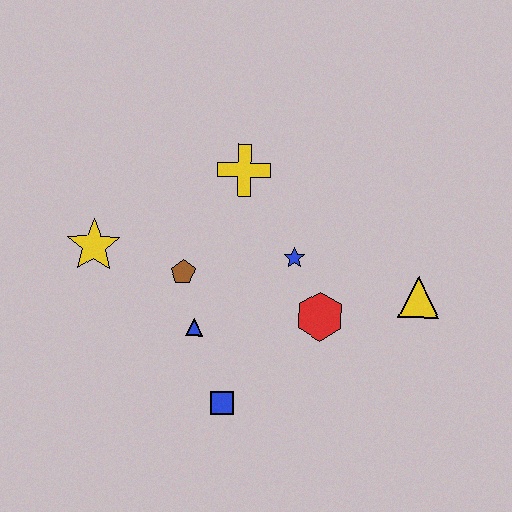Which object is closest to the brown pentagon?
The blue triangle is closest to the brown pentagon.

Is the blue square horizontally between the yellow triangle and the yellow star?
Yes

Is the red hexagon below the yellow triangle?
Yes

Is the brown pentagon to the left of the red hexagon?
Yes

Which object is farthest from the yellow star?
The yellow triangle is farthest from the yellow star.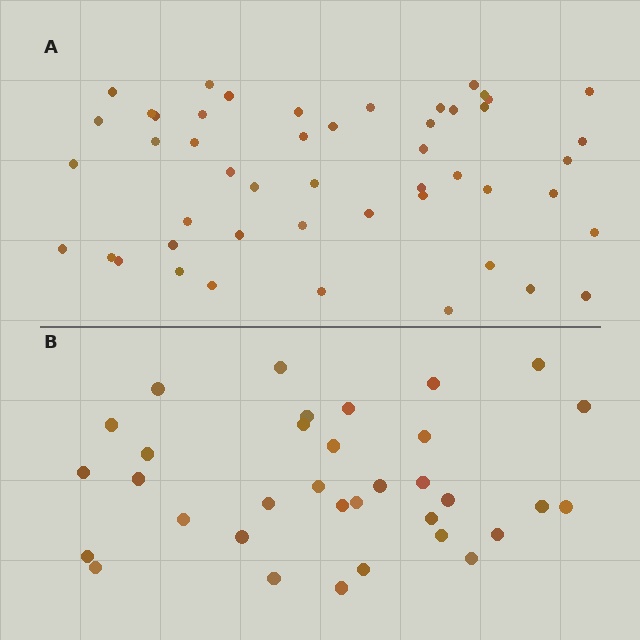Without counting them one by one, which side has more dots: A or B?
Region A (the top region) has more dots.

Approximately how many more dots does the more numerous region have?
Region A has approximately 15 more dots than region B.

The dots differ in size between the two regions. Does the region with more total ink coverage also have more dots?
No. Region B has more total ink coverage because its dots are larger, but region A actually contains more individual dots. Total area can be misleading — the number of items is what matters here.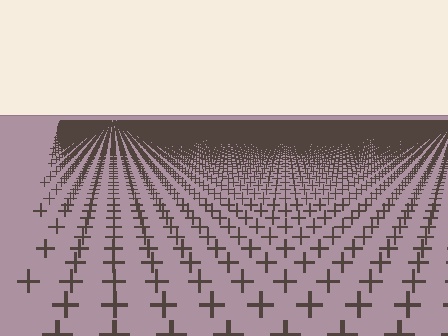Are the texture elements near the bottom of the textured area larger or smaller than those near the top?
Larger. Near the bottom, elements are closer to the viewer and appear at a bigger on-screen size.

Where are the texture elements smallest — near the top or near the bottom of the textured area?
Near the top.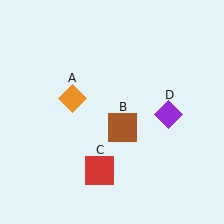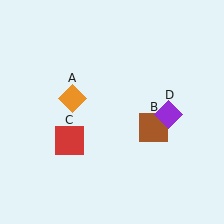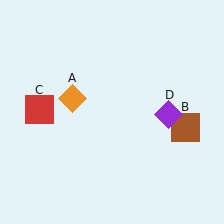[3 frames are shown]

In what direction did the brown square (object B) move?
The brown square (object B) moved right.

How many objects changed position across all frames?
2 objects changed position: brown square (object B), red square (object C).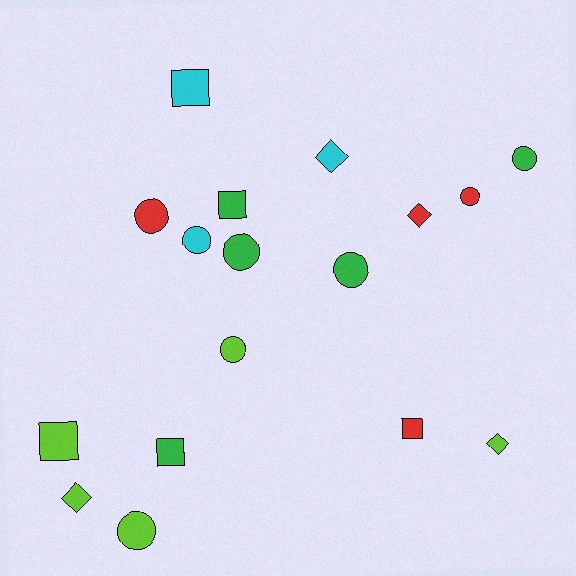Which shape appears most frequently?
Circle, with 8 objects.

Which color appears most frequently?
Green, with 5 objects.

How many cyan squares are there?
There is 1 cyan square.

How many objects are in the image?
There are 17 objects.